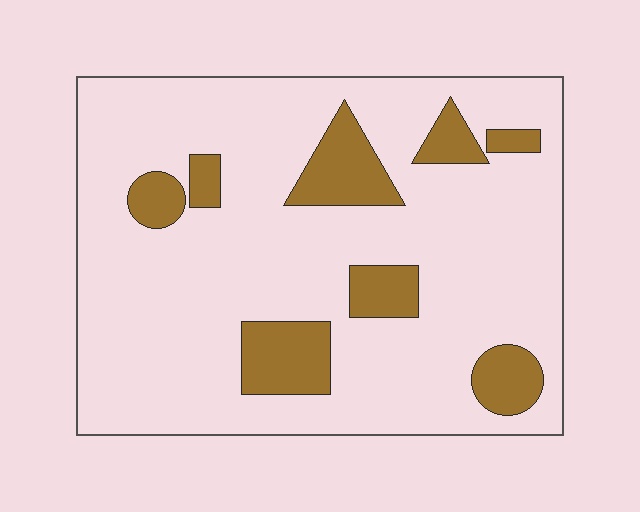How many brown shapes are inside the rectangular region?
8.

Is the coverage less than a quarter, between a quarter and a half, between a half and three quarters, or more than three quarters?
Less than a quarter.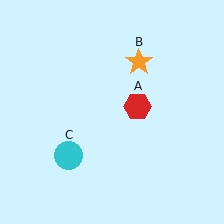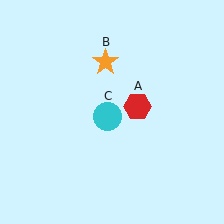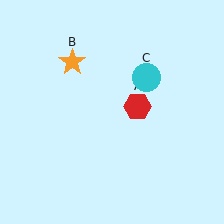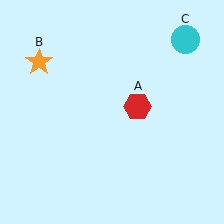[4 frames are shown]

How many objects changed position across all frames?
2 objects changed position: orange star (object B), cyan circle (object C).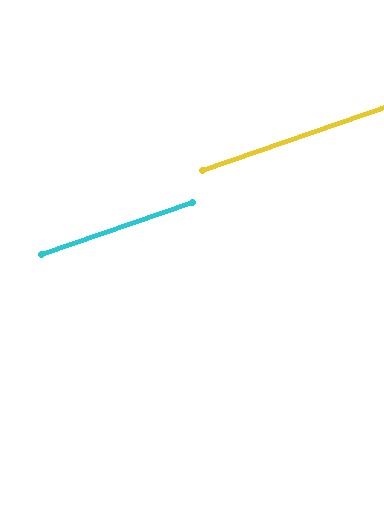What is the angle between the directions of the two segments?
Approximately 0 degrees.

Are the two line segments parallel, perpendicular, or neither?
Parallel — their directions differ by only 0.2°.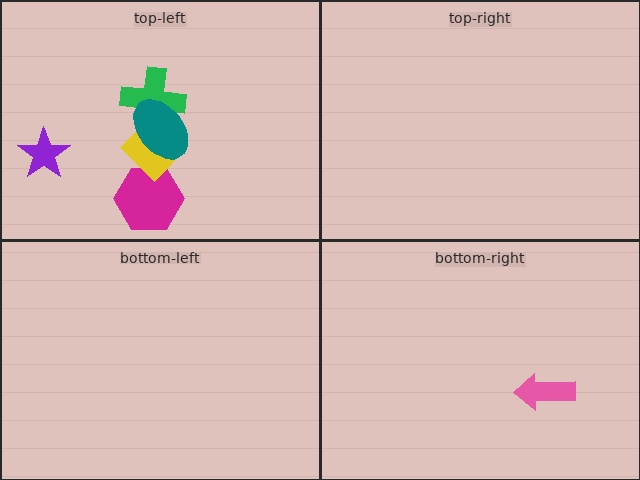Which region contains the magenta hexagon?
The top-left region.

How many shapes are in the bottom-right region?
1.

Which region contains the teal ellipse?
The top-left region.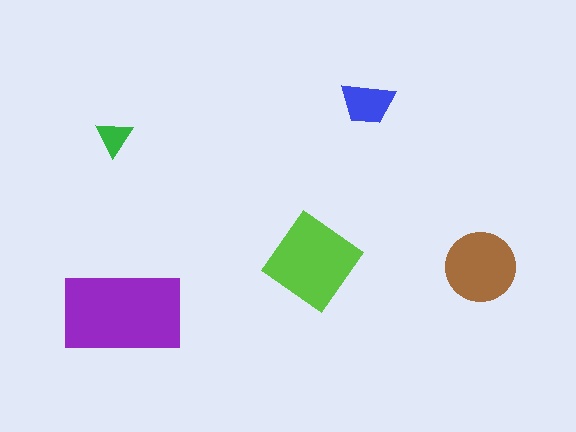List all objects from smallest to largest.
The green triangle, the blue trapezoid, the brown circle, the lime diamond, the purple rectangle.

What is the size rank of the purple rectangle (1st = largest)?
1st.